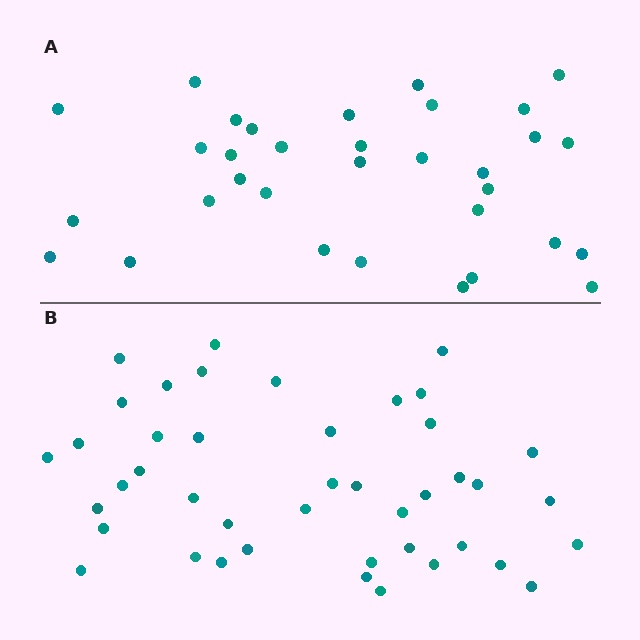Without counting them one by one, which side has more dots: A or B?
Region B (the bottom region) has more dots.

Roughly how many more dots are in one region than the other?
Region B has roughly 10 or so more dots than region A.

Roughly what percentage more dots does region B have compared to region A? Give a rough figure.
About 30% more.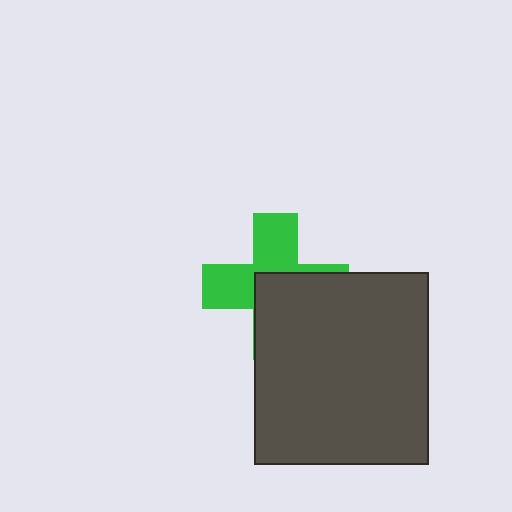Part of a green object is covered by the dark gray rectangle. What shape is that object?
It is a cross.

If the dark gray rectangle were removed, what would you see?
You would see the complete green cross.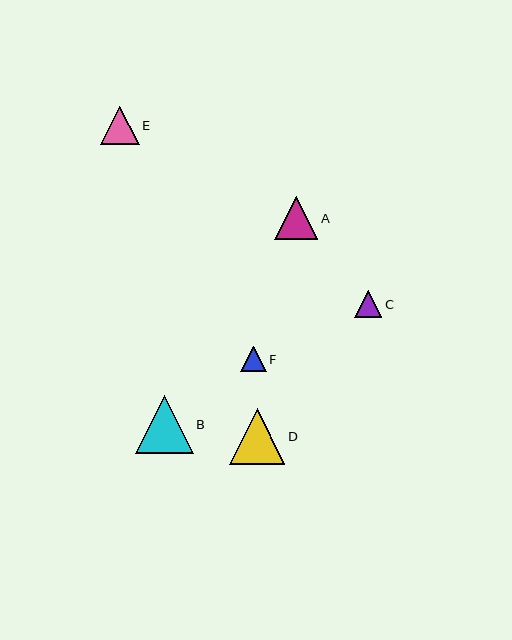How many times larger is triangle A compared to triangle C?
Triangle A is approximately 1.6 times the size of triangle C.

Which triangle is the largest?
Triangle B is the largest with a size of approximately 58 pixels.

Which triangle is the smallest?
Triangle F is the smallest with a size of approximately 26 pixels.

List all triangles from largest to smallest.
From largest to smallest: B, D, A, E, C, F.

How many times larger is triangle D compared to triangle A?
Triangle D is approximately 1.3 times the size of triangle A.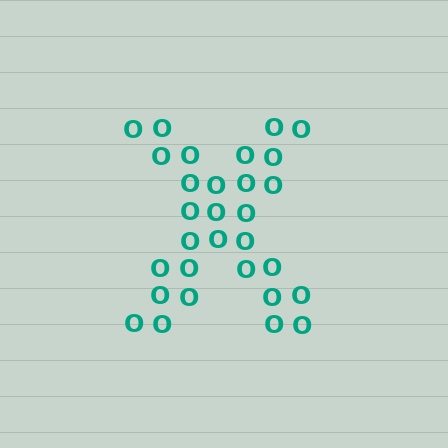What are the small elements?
The small elements are letter O's.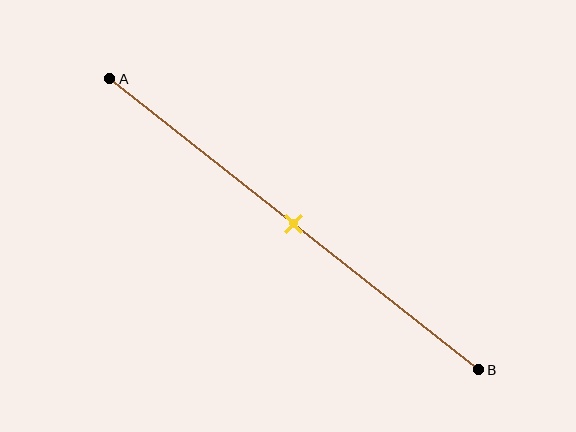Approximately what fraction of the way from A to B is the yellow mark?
The yellow mark is approximately 50% of the way from A to B.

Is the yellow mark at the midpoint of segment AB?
Yes, the mark is approximately at the midpoint.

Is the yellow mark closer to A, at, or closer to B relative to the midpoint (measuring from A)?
The yellow mark is approximately at the midpoint of segment AB.